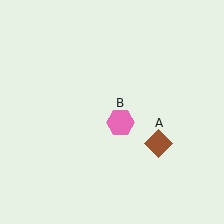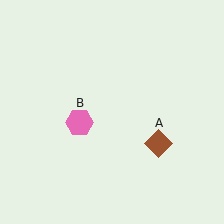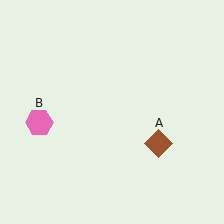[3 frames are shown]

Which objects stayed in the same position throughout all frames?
Brown diamond (object A) remained stationary.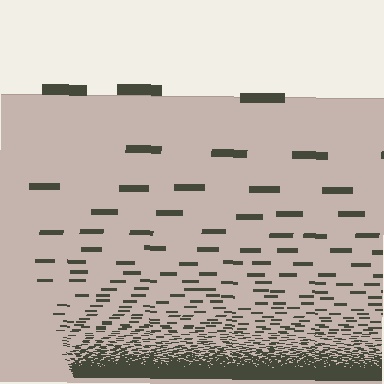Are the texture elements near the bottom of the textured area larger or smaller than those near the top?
Smaller. The gradient is inverted — elements near the bottom are smaller and denser.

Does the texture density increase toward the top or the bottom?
Density increases toward the bottom.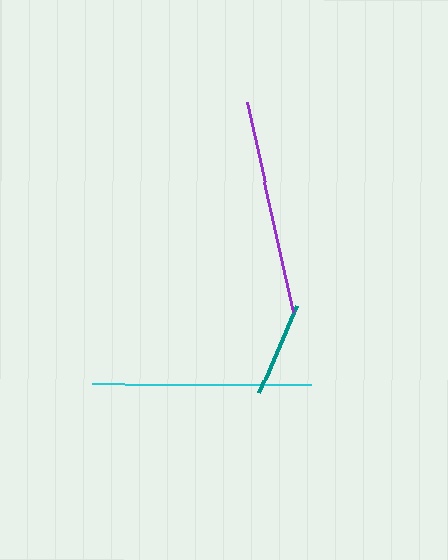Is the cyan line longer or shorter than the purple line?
The cyan line is longer than the purple line.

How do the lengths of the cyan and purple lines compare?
The cyan and purple lines are approximately the same length.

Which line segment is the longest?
The cyan line is the longest at approximately 219 pixels.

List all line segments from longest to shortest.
From longest to shortest: cyan, purple, teal.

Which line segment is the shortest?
The teal line is the shortest at approximately 95 pixels.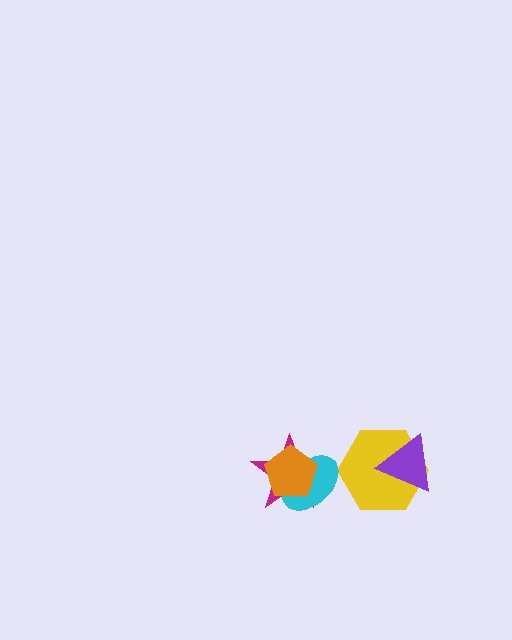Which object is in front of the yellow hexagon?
The purple triangle is in front of the yellow hexagon.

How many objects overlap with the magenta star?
2 objects overlap with the magenta star.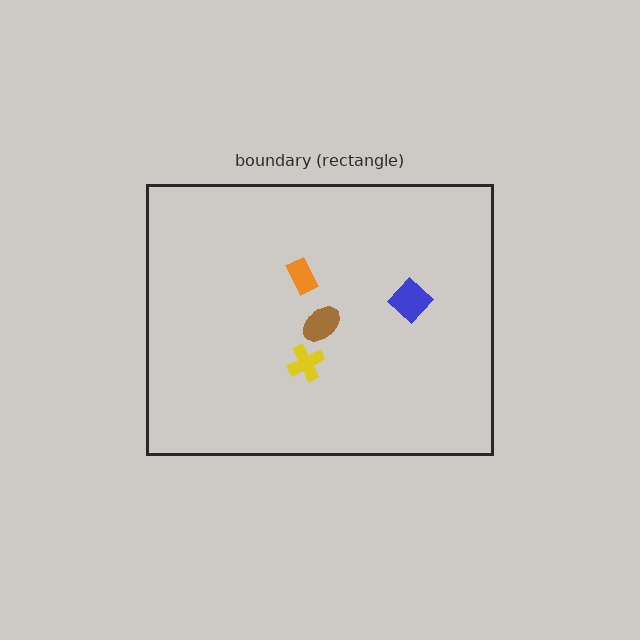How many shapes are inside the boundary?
4 inside, 0 outside.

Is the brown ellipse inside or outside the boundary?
Inside.